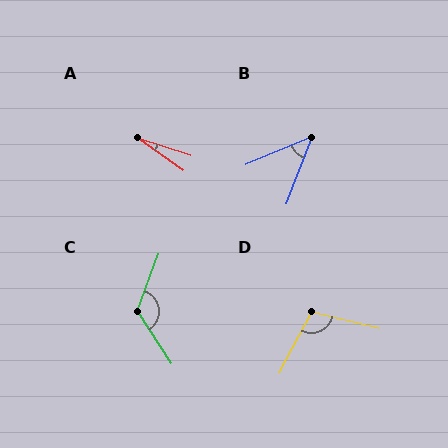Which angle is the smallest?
A, at approximately 18 degrees.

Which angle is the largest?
C, at approximately 126 degrees.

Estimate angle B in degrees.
Approximately 46 degrees.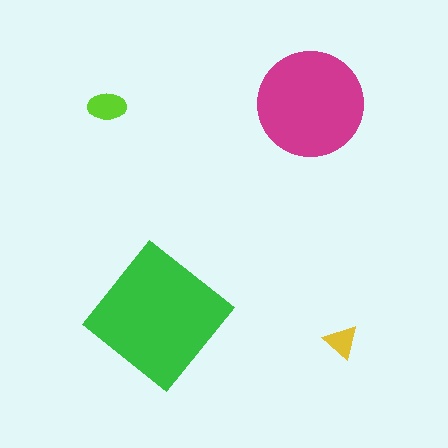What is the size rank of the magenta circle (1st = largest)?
2nd.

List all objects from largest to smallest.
The green diamond, the magenta circle, the lime ellipse, the yellow triangle.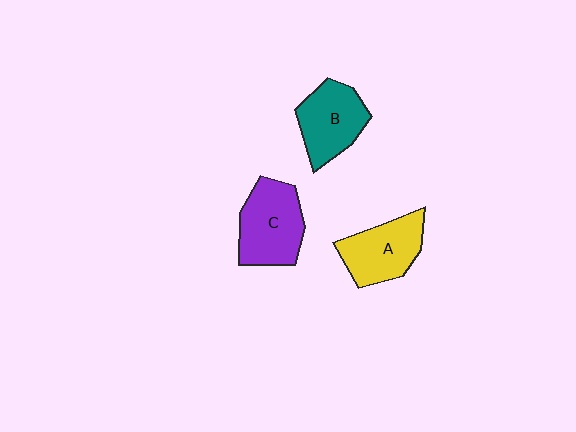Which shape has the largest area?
Shape C (purple).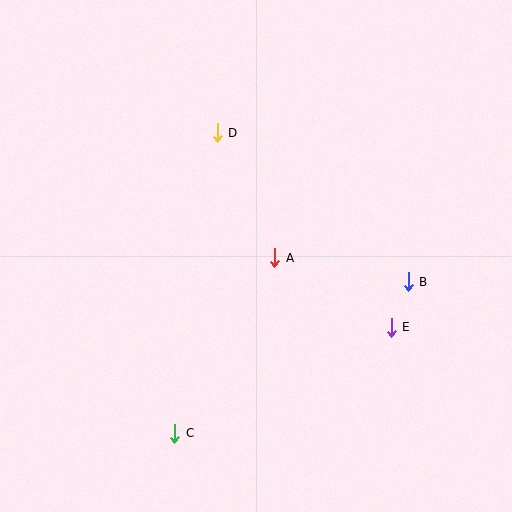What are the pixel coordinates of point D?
Point D is at (217, 133).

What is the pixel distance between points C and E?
The distance between C and E is 241 pixels.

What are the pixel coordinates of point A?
Point A is at (275, 258).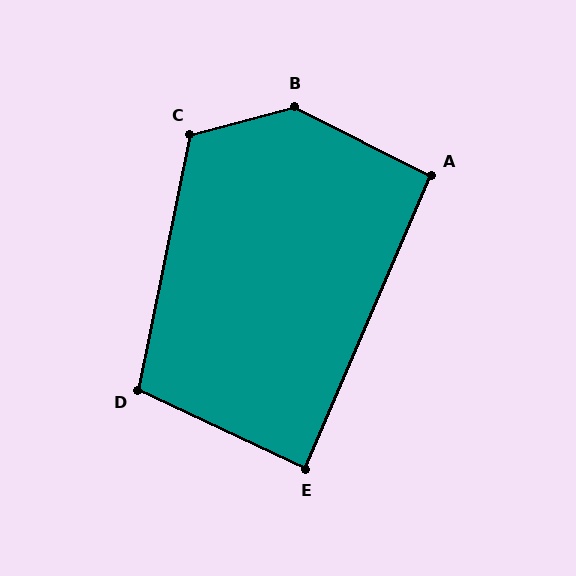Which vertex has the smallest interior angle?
E, at approximately 88 degrees.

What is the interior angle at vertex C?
Approximately 117 degrees (obtuse).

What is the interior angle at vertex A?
Approximately 94 degrees (approximately right).